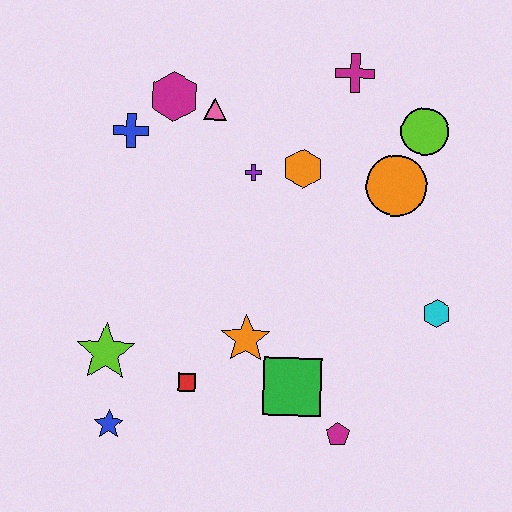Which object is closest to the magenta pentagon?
The green square is closest to the magenta pentagon.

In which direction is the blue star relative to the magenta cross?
The blue star is below the magenta cross.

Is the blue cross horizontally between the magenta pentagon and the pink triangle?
No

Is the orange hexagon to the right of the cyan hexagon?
No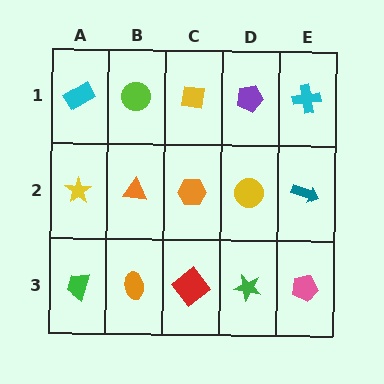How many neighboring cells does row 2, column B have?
4.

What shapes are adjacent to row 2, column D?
A purple pentagon (row 1, column D), a green star (row 3, column D), an orange hexagon (row 2, column C), a teal arrow (row 2, column E).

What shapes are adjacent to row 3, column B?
An orange triangle (row 2, column B), a green trapezoid (row 3, column A), a red diamond (row 3, column C).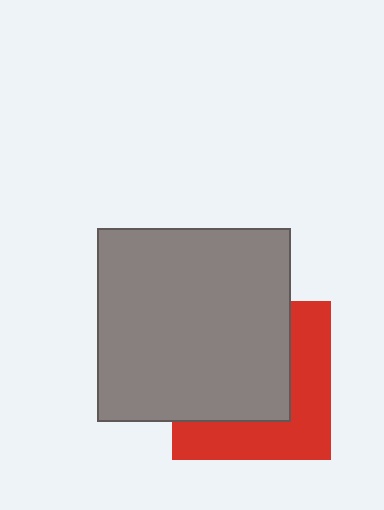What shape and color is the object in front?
The object in front is a gray square.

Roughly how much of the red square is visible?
A small part of it is visible (roughly 43%).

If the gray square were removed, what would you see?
You would see the complete red square.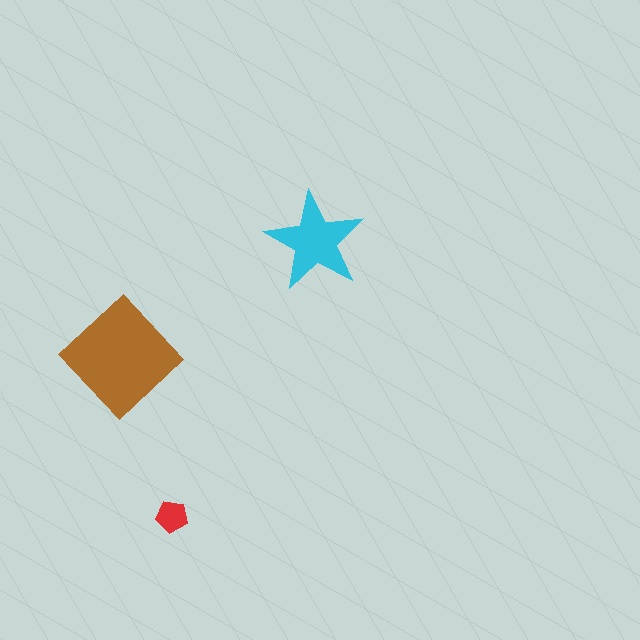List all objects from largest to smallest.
The brown diamond, the cyan star, the red pentagon.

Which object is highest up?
The cyan star is topmost.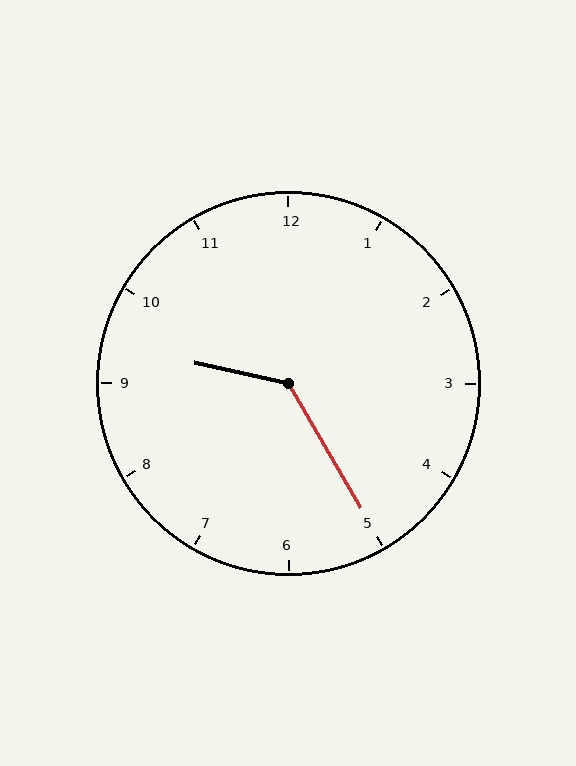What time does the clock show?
9:25.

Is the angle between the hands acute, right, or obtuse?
It is obtuse.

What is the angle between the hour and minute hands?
Approximately 132 degrees.